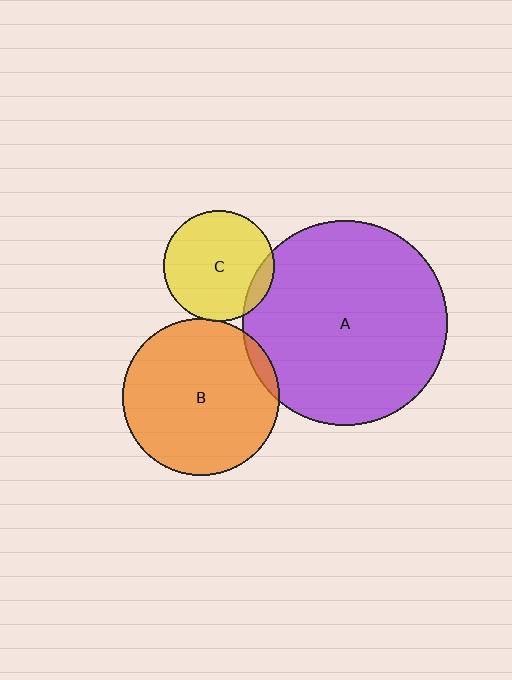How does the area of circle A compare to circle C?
Approximately 3.4 times.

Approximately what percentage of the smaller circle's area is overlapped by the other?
Approximately 5%.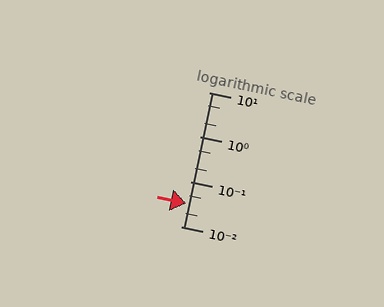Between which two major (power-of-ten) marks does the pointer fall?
The pointer is between 0.01 and 0.1.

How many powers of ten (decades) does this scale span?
The scale spans 3 decades, from 0.01 to 10.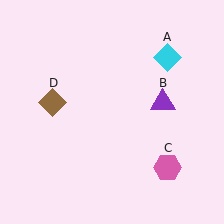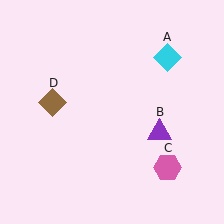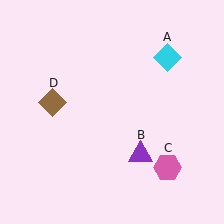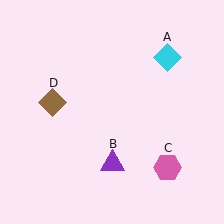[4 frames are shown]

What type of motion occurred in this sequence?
The purple triangle (object B) rotated clockwise around the center of the scene.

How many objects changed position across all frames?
1 object changed position: purple triangle (object B).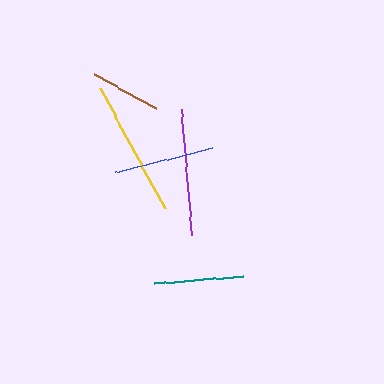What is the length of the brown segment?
The brown segment is approximately 71 pixels long.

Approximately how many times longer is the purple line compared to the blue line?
The purple line is approximately 1.3 times the length of the blue line.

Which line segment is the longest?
The yellow line is the longest at approximately 137 pixels.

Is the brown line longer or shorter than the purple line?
The purple line is longer than the brown line.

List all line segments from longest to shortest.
From longest to shortest: yellow, purple, blue, teal, brown.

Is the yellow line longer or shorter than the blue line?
The yellow line is longer than the blue line.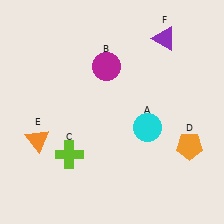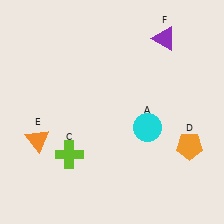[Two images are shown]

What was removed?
The magenta circle (B) was removed in Image 2.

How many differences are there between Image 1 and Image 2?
There is 1 difference between the two images.